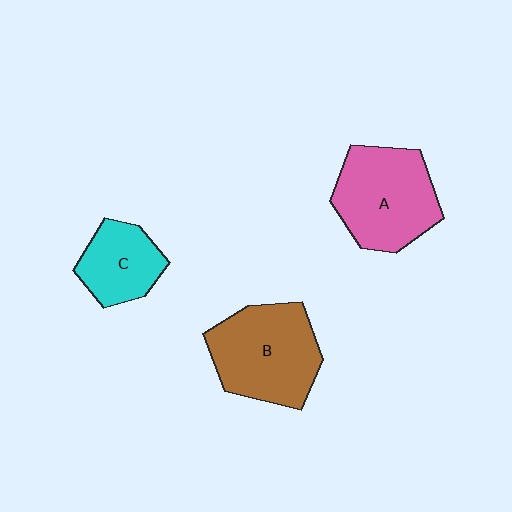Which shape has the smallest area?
Shape C (cyan).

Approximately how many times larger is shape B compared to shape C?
Approximately 1.7 times.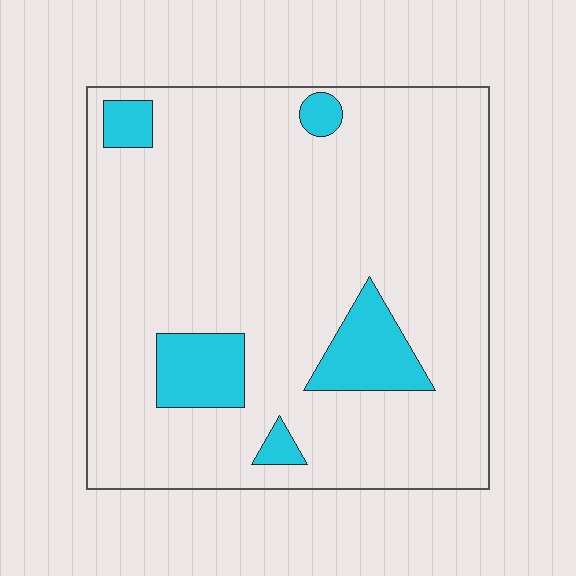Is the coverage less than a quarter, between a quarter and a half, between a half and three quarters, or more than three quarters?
Less than a quarter.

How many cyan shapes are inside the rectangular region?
5.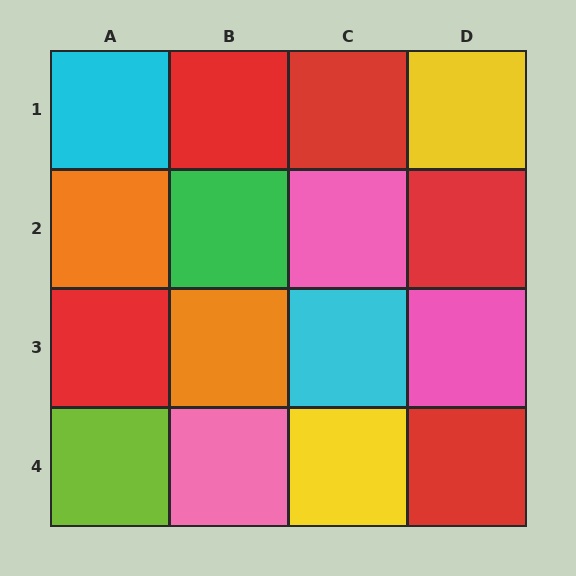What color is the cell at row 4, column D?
Red.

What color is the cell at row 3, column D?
Pink.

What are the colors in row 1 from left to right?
Cyan, red, red, yellow.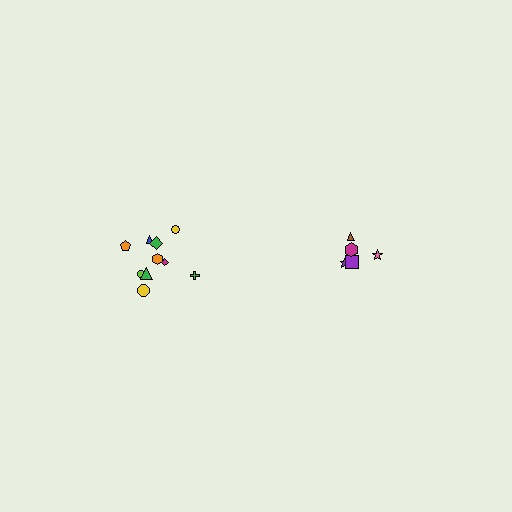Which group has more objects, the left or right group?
The left group.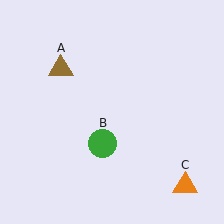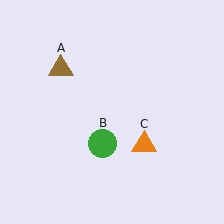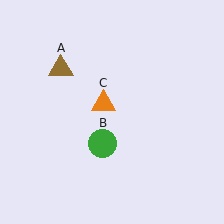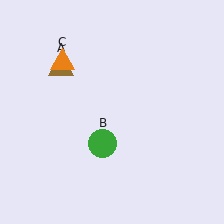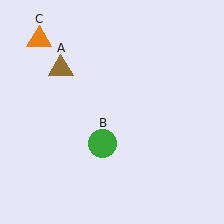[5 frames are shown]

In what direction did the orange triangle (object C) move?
The orange triangle (object C) moved up and to the left.